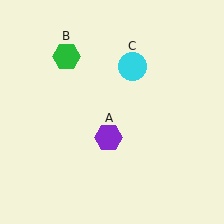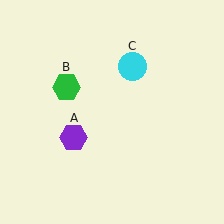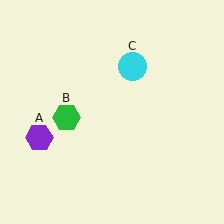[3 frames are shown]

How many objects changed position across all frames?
2 objects changed position: purple hexagon (object A), green hexagon (object B).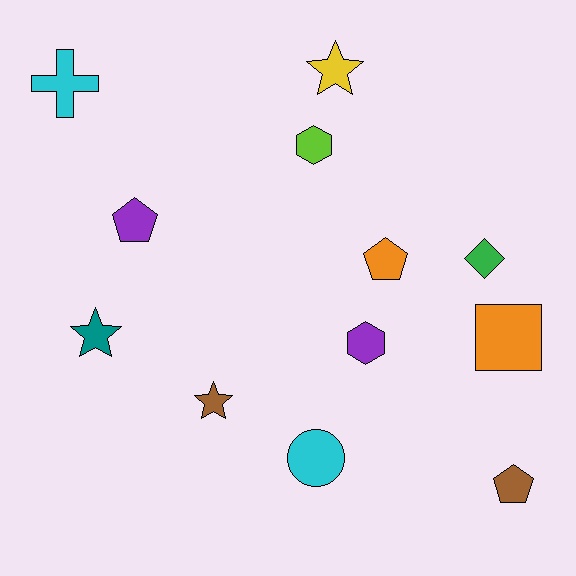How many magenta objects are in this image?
There are no magenta objects.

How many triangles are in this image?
There are no triangles.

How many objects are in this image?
There are 12 objects.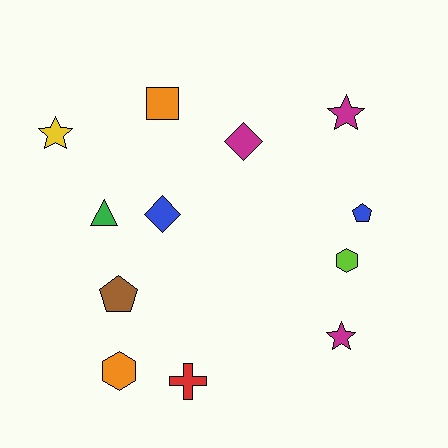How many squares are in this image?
There is 1 square.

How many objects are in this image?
There are 12 objects.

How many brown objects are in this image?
There is 1 brown object.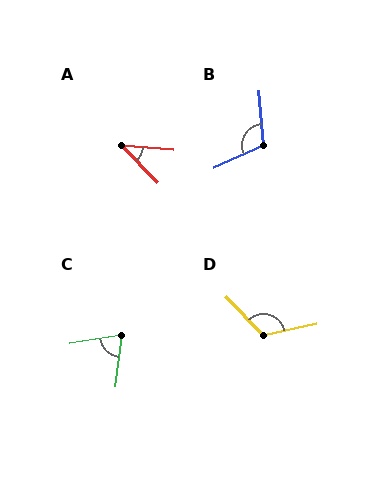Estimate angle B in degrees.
Approximately 109 degrees.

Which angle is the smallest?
A, at approximately 41 degrees.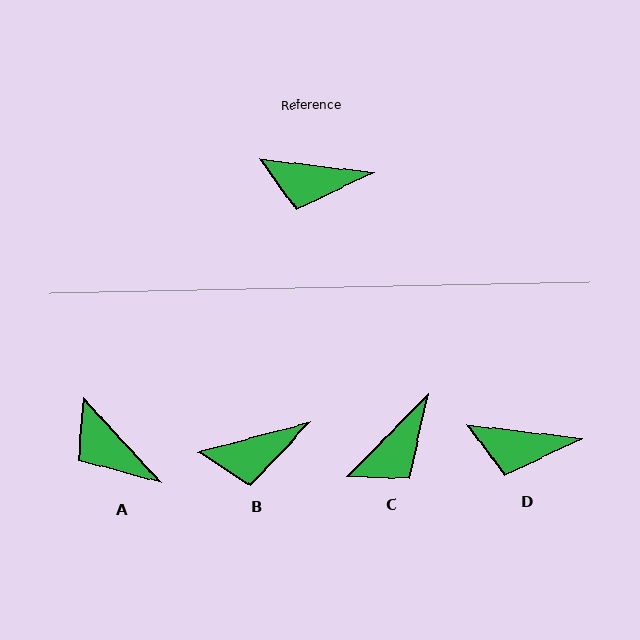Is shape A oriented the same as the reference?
No, it is off by about 40 degrees.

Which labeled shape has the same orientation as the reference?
D.